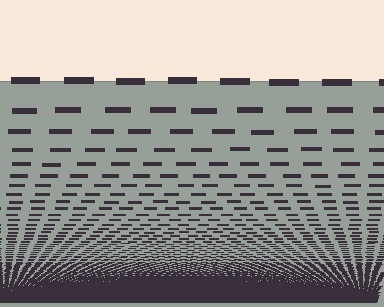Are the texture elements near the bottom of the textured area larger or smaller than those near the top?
Smaller. The gradient is inverted — elements near the bottom are smaller and denser.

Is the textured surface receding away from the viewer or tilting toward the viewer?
The surface appears to tilt toward the viewer. Texture elements get larger and sparser toward the top.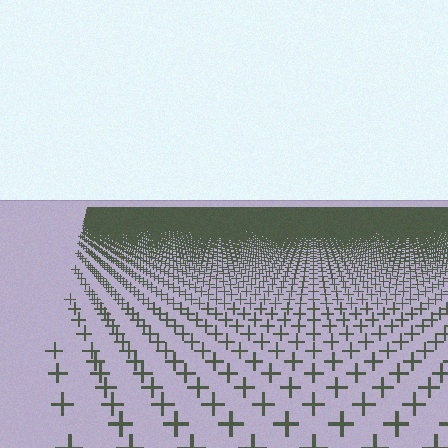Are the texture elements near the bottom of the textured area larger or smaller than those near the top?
Larger. Near the bottom, elements are closer to the viewer and appear at a bigger on-screen size.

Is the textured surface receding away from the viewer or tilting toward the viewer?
The surface is receding away from the viewer. Texture elements get smaller and denser toward the top.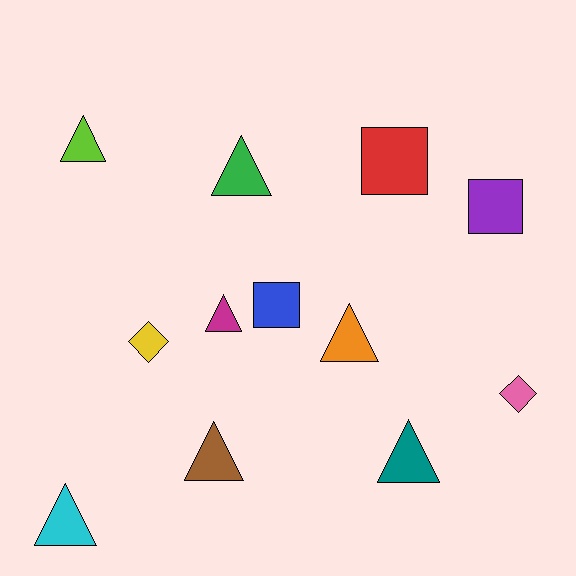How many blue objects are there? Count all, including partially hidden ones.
There is 1 blue object.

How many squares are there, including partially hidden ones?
There are 3 squares.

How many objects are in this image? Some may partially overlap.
There are 12 objects.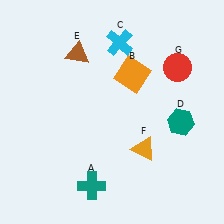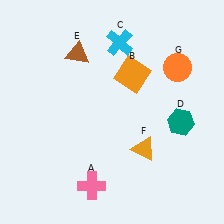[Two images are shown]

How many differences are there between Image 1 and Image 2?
There are 2 differences between the two images.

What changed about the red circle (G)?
In Image 1, G is red. In Image 2, it changed to orange.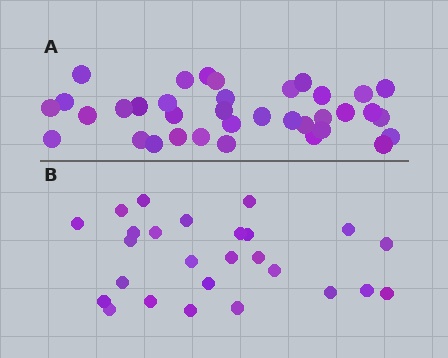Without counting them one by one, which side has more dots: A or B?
Region A (the top region) has more dots.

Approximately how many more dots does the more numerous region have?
Region A has roughly 10 or so more dots than region B.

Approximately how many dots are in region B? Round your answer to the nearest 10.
About 30 dots. (The exact count is 26, which rounds to 30.)